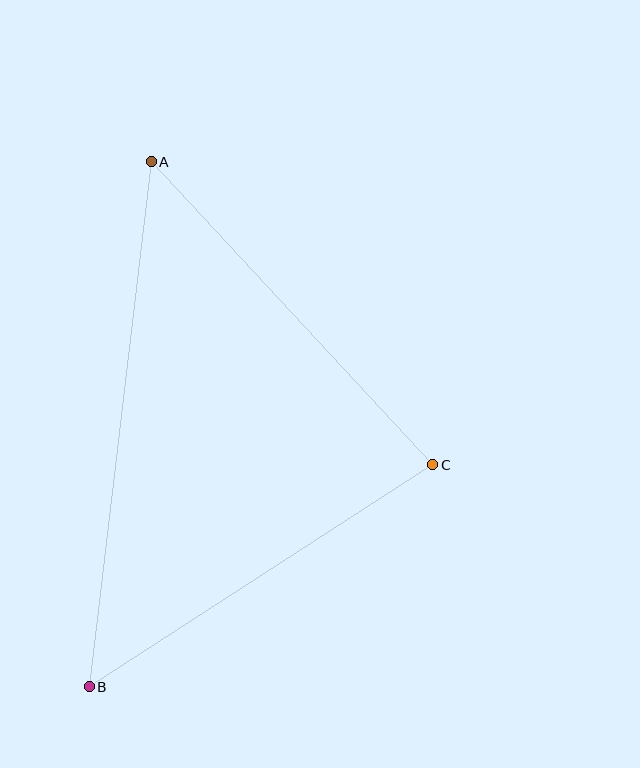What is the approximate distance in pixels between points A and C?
The distance between A and C is approximately 414 pixels.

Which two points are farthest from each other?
Points A and B are farthest from each other.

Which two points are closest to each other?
Points B and C are closest to each other.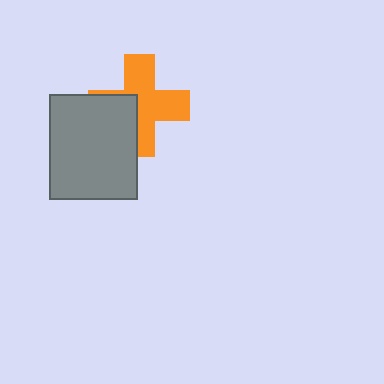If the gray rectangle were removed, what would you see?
You would see the complete orange cross.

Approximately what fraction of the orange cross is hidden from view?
Roughly 34% of the orange cross is hidden behind the gray rectangle.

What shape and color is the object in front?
The object in front is a gray rectangle.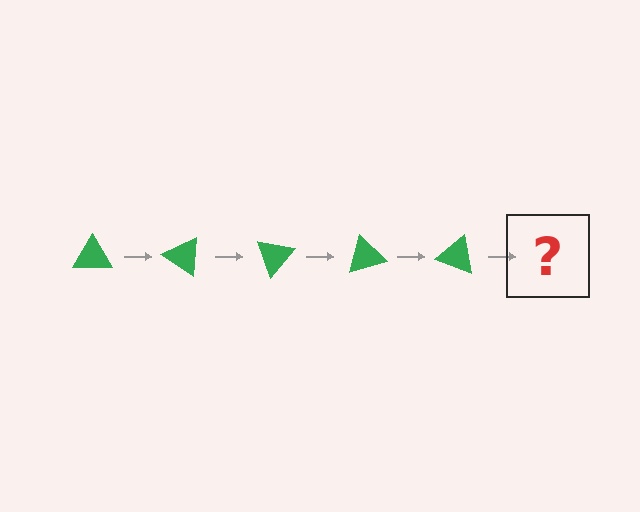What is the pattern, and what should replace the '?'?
The pattern is that the triangle rotates 35 degrees each step. The '?' should be a green triangle rotated 175 degrees.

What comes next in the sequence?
The next element should be a green triangle rotated 175 degrees.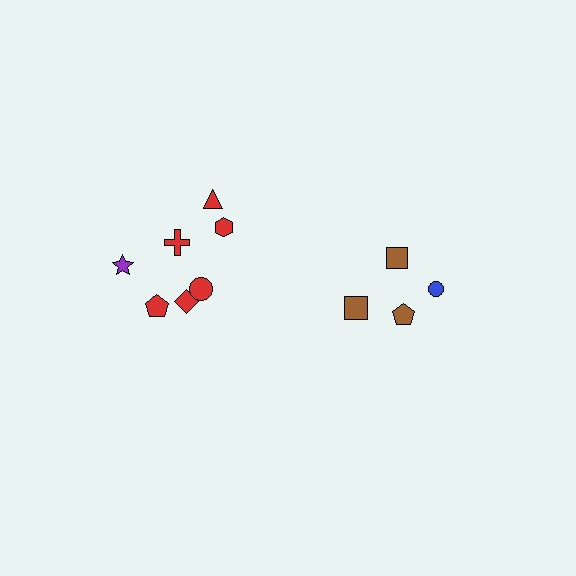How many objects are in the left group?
There are 7 objects.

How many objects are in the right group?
There are 4 objects.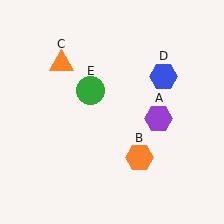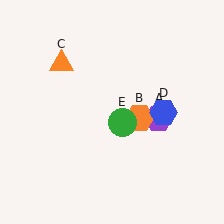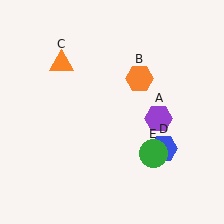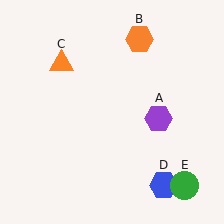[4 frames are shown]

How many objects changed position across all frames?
3 objects changed position: orange hexagon (object B), blue hexagon (object D), green circle (object E).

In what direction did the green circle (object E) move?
The green circle (object E) moved down and to the right.